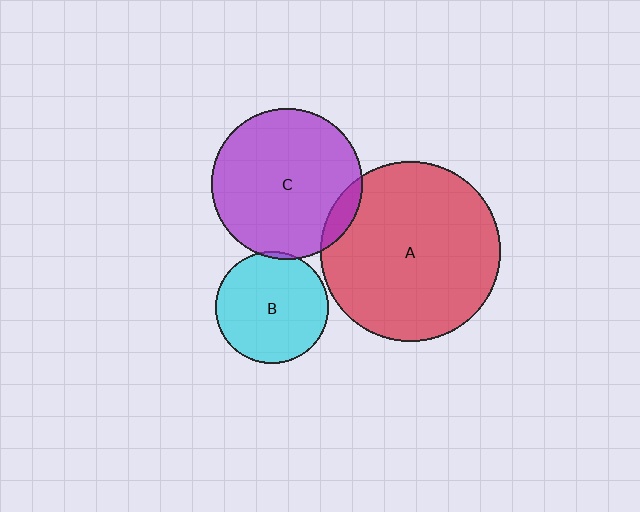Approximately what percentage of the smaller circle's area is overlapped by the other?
Approximately 5%.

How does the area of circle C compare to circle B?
Approximately 1.8 times.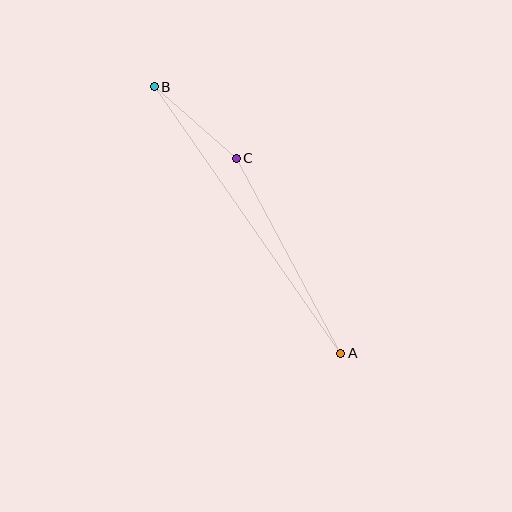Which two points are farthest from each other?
Points A and B are farthest from each other.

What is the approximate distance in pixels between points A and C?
The distance between A and C is approximately 222 pixels.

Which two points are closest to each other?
Points B and C are closest to each other.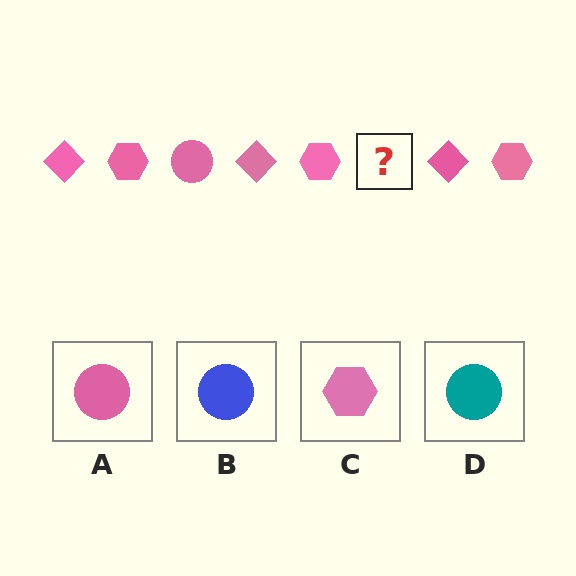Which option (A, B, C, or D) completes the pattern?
A.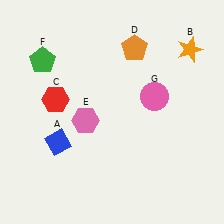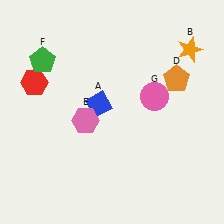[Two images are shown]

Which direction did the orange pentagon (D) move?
The orange pentagon (D) moved right.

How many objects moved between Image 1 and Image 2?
3 objects moved between the two images.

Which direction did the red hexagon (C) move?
The red hexagon (C) moved left.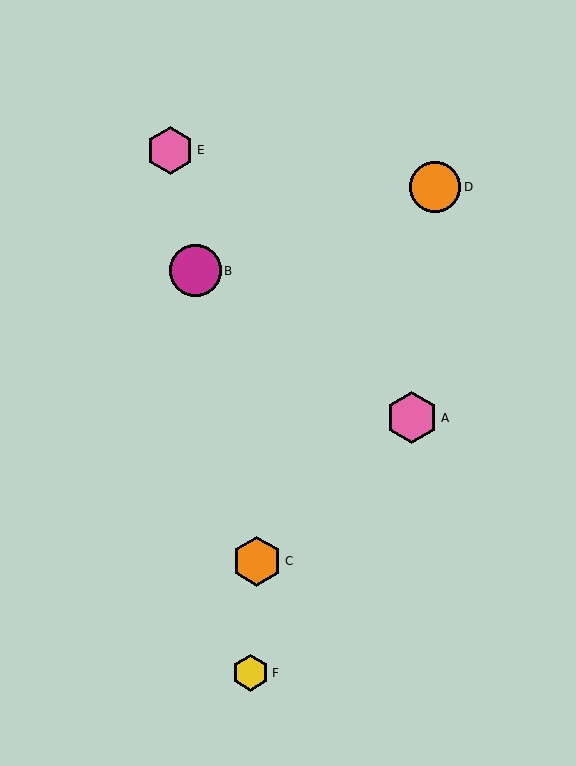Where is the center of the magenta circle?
The center of the magenta circle is at (195, 271).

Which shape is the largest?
The magenta circle (labeled B) is the largest.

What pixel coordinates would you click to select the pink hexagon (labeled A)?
Click at (412, 418) to select the pink hexagon A.